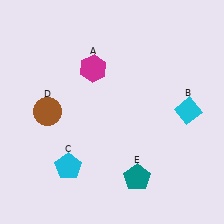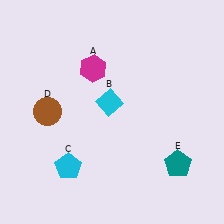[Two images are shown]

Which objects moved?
The objects that moved are: the cyan diamond (B), the teal pentagon (E).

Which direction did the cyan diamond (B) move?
The cyan diamond (B) moved left.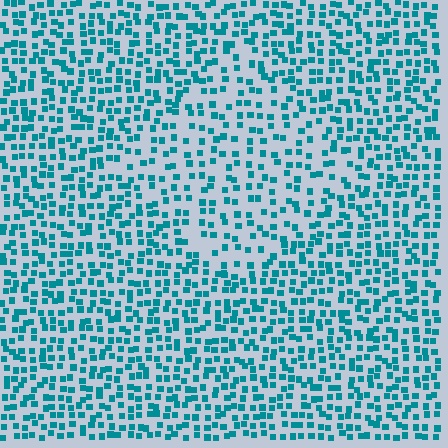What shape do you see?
I see a diamond.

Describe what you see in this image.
The image contains small teal elements arranged at two different densities. A diamond-shaped region is visible where the elements are less densely packed than the surrounding area.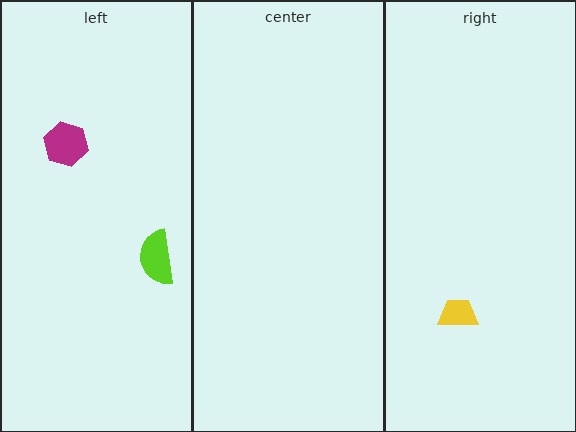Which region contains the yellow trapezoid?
The right region.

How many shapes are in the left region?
2.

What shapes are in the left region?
The lime semicircle, the magenta hexagon.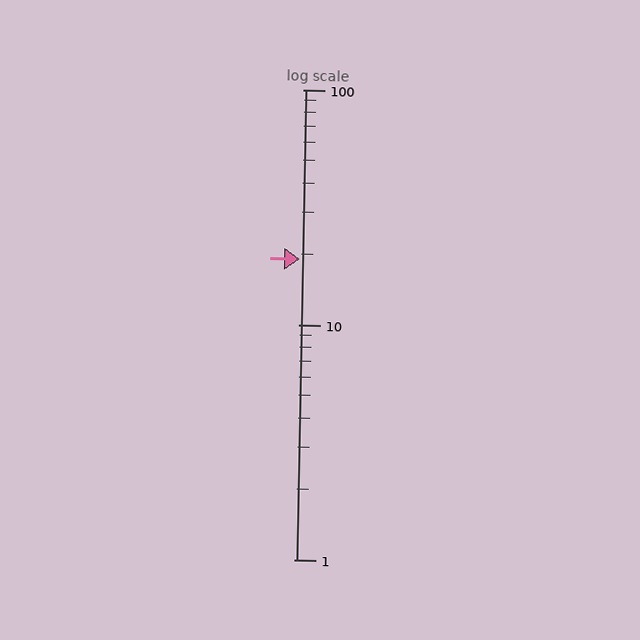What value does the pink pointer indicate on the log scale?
The pointer indicates approximately 19.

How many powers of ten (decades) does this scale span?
The scale spans 2 decades, from 1 to 100.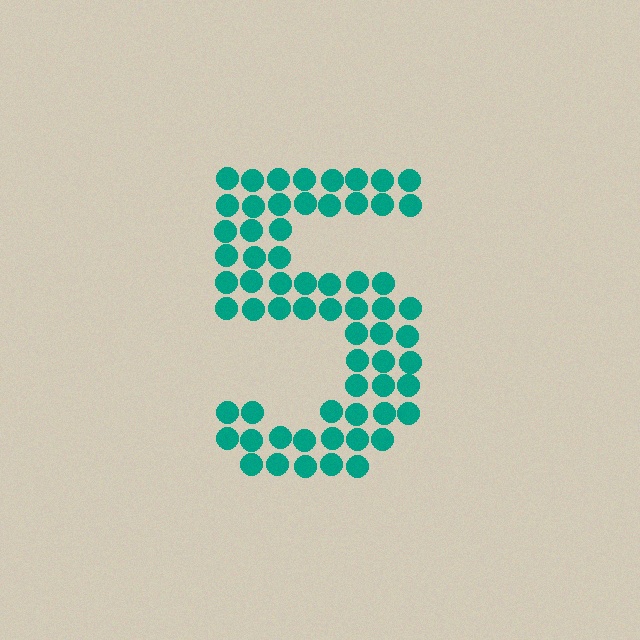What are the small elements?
The small elements are circles.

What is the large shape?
The large shape is the digit 5.